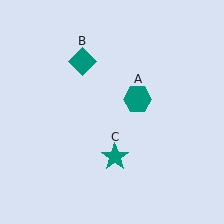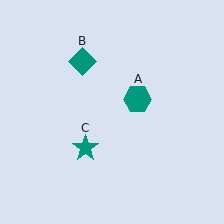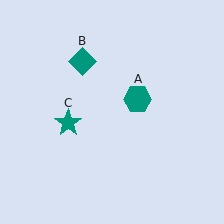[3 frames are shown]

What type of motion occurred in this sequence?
The teal star (object C) rotated clockwise around the center of the scene.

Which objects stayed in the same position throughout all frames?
Teal hexagon (object A) and teal diamond (object B) remained stationary.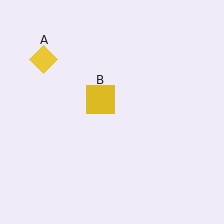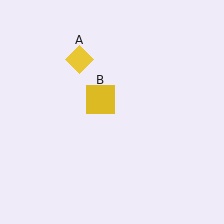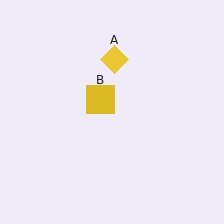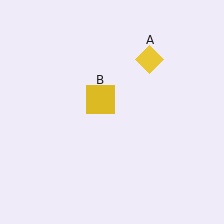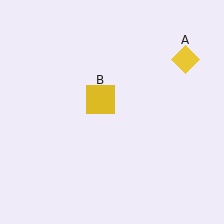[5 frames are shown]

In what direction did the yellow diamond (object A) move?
The yellow diamond (object A) moved right.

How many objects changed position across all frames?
1 object changed position: yellow diamond (object A).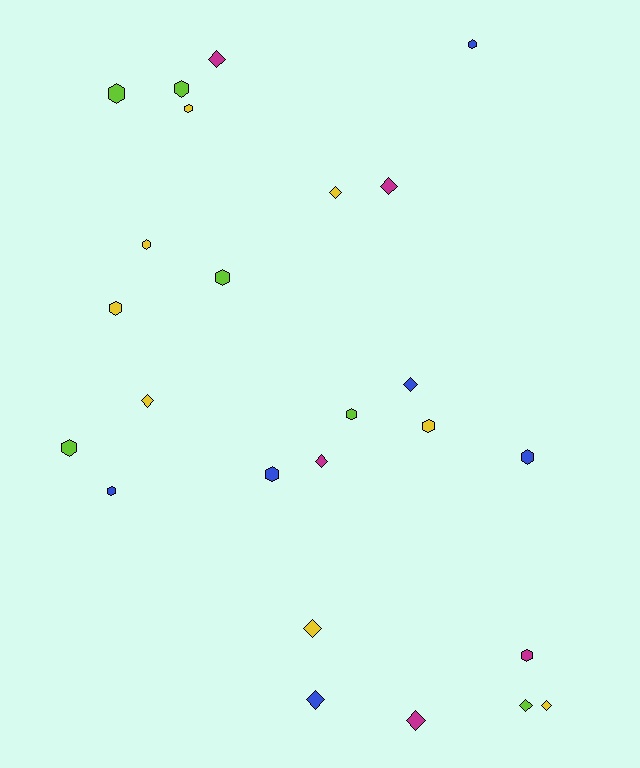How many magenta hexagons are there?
There is 1 magenta hexagon.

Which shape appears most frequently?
Hexagon, with 14 objects.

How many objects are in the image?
There are 25 objects.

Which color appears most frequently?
Yellow, with 8 objects.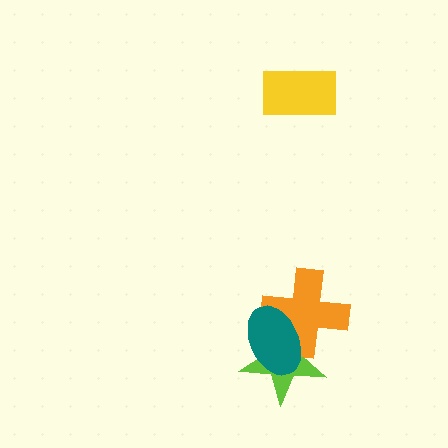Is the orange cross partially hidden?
Yes, it is partially covered by another shape.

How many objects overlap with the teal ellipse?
2 objects overlap with the teal ellipse.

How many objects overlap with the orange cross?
2 objects overlap with the orange cross.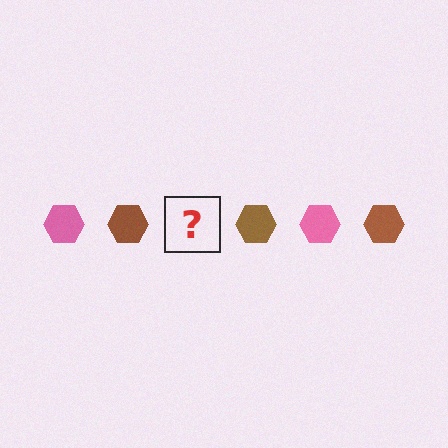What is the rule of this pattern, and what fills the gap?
The rule is that the pattern cycles through pink, brown hexagons. The gap should be filled with a pink hexagon.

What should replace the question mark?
The question mark should be replaced with a pink hexagon.